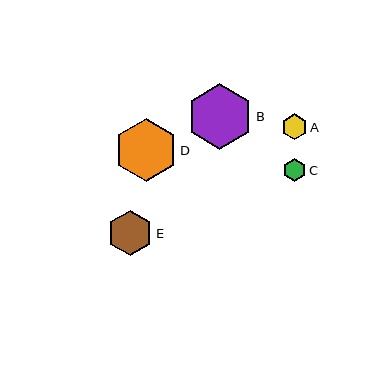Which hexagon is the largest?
Hexagon B is the largest with a size of approximately 66 pixels.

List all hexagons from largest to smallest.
From largest to smallest: B, D, E, A, C.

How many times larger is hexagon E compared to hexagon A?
Hexagon E is approximately 1.7 times the size of hexagon A.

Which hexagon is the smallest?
Hexagon C is the smallest with a size of approximately 23 pixels.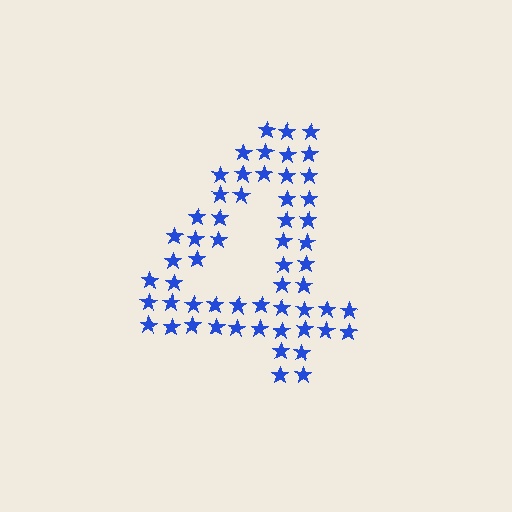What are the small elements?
The small elements are stars.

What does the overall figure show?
The overall figure shows the digit 4.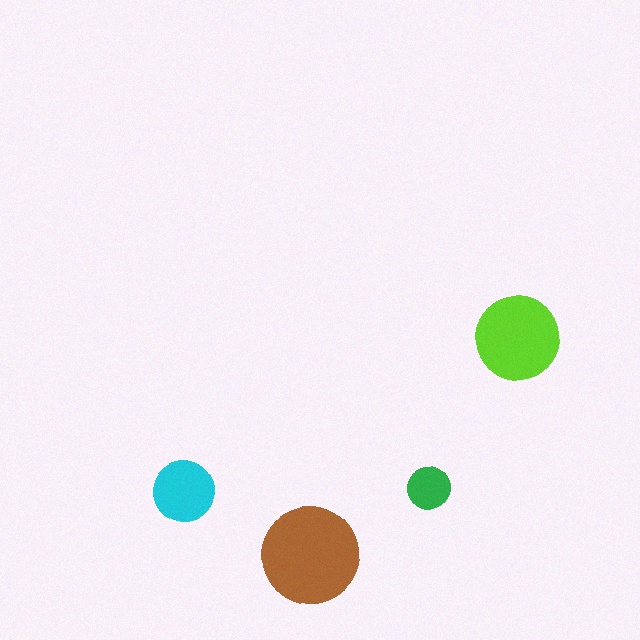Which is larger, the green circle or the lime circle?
The lime one.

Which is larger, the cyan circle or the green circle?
The cyan one.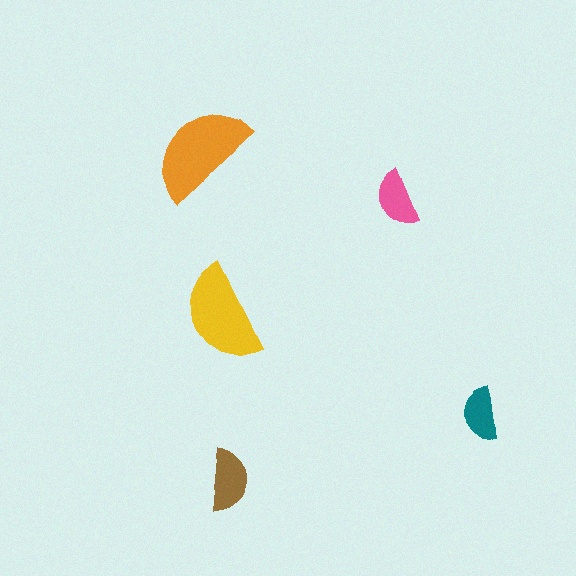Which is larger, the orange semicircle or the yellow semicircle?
The orange one.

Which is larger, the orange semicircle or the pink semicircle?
The orange one.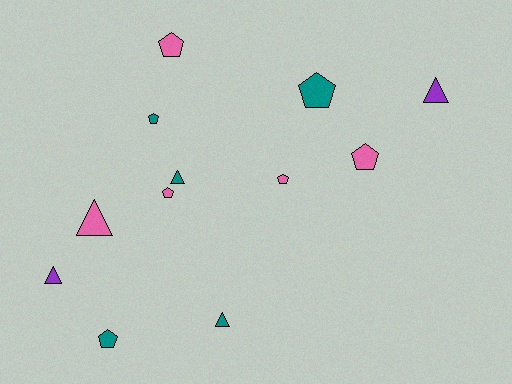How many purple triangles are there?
There are 2 purple triangles.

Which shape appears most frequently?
Pentagon, with 7 objects.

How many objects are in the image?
There are 12 objects.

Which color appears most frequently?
Pink, with 5 objects.